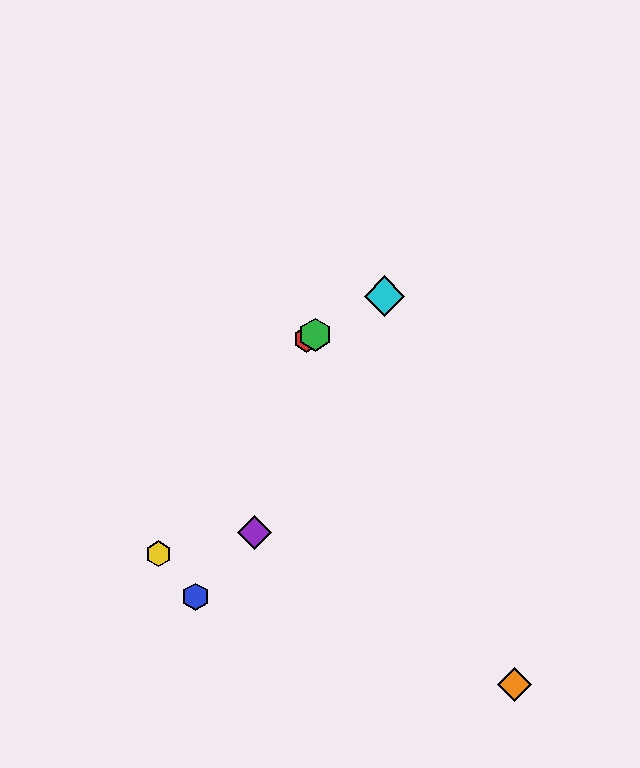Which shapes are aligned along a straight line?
The red hexagon, the green hexagon, the cyan diamond are aligned along a straight line.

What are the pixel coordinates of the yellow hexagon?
The yellow hexagon is at (159, 554).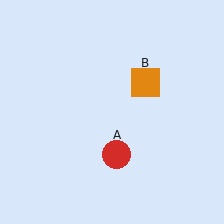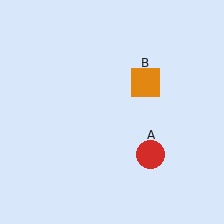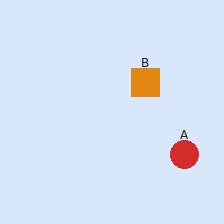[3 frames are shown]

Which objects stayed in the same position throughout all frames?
Orange square (object B) remained stationary.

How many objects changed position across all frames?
1 object changed position: red circle (object A).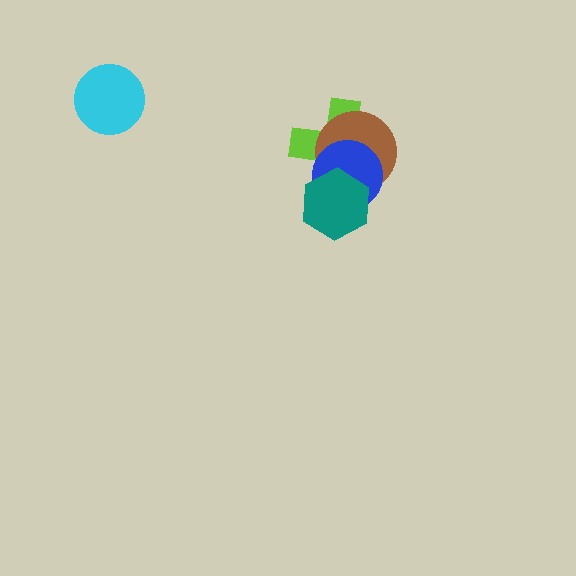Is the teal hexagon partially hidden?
No, no other shape covers it.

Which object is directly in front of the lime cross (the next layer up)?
The brown circle is directly in front of the lime cross.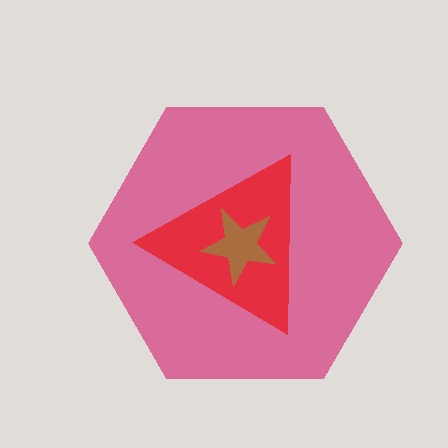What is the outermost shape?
The pink hexagon.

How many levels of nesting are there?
3.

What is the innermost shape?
The brown star.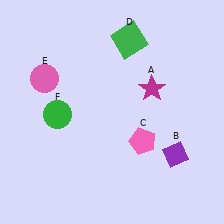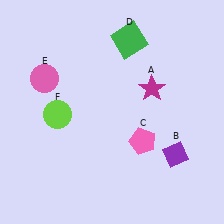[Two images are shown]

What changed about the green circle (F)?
In Image 1, F is green. In Image 2, it changed to lime.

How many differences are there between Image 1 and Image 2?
There is 1 difference between the two images.